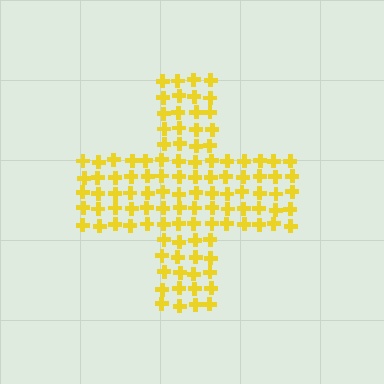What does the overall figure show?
The overall figure shows a cross.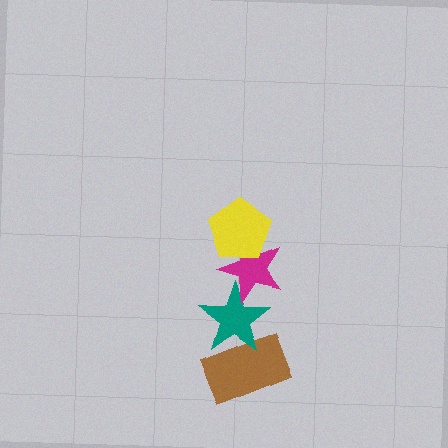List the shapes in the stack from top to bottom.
From top to bottom: the yellow pentagon, the magenta star, the teal star, the brown rectangle.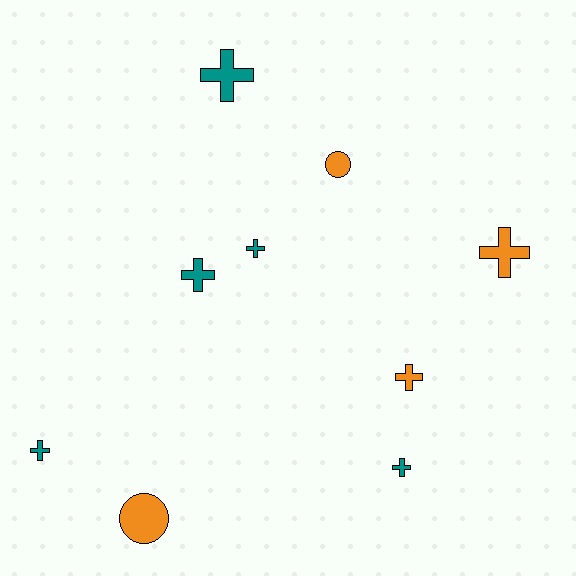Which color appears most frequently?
Teal, with 5 objects.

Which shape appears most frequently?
Cross, with 7 objects.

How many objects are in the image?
There are 9 objects.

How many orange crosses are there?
There are 2 orange crosses.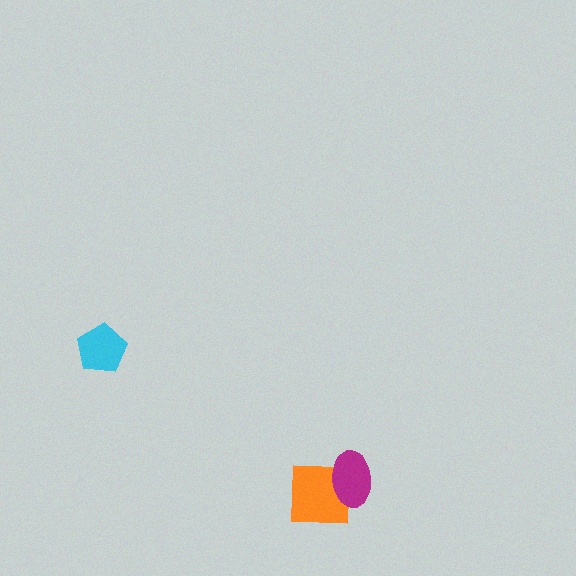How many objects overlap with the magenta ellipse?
1 object overlaps with the magenta ellipse.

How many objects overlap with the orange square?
1 object overlaps with the orange square.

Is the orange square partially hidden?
Yes, it is partially covered by another shape.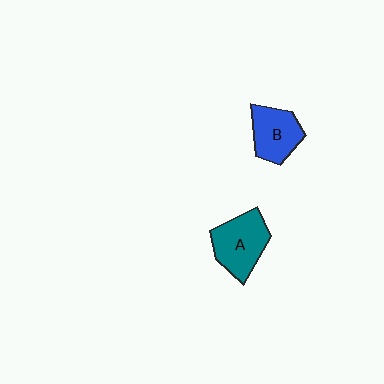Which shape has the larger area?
Shape A (teal).